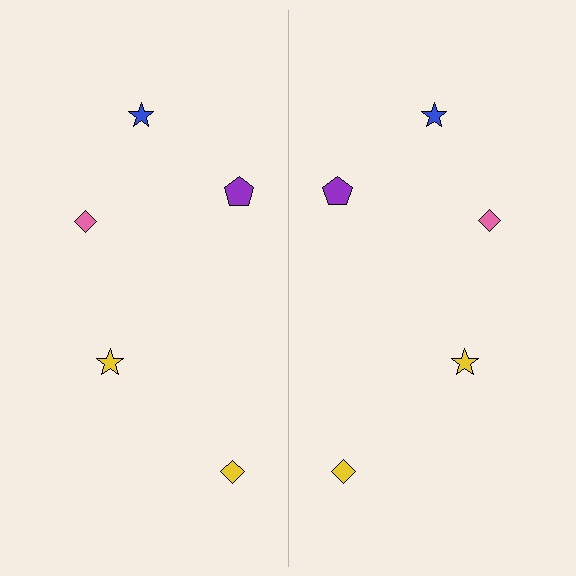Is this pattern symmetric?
Yes, this pattern has bilateral (reflection) symmetry.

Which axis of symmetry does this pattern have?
The pattern has a vertical axis of symmetry running through the center of the image.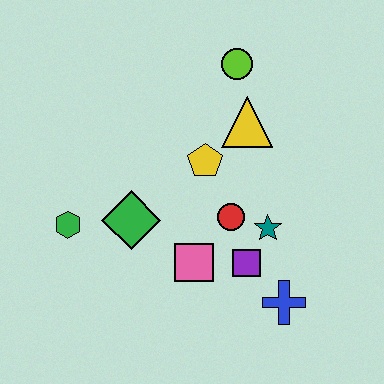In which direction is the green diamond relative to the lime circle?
The green diamond is below the lime circle.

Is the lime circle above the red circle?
Yes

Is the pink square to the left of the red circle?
Yes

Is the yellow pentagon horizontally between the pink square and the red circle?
Yes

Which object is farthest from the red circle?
The green hexagon is farthest from the red circle.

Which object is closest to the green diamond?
The green hexagon is closest to the green diamond.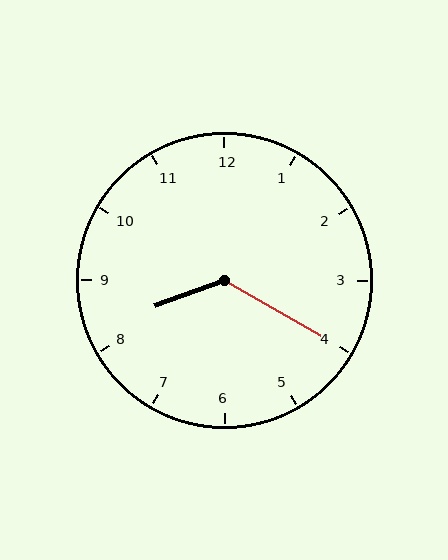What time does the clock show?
8:20.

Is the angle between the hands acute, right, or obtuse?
It is obtuse.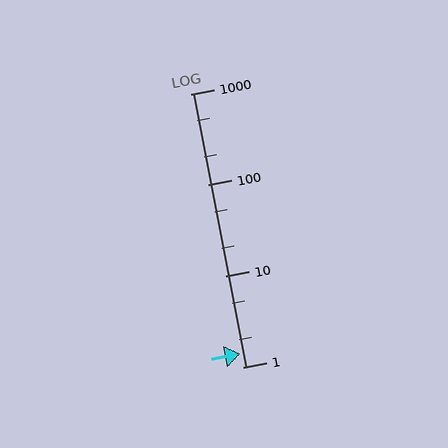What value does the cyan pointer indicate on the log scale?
The pointer indicates approximately 1.4.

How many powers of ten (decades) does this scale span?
The scale spans 3 decades, from 1 to 1000.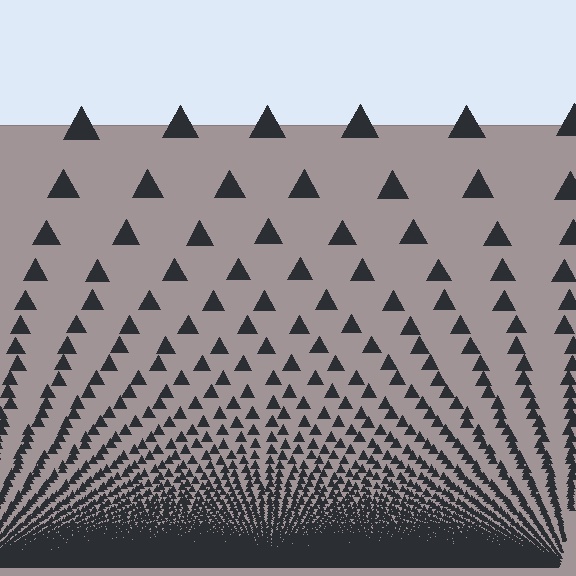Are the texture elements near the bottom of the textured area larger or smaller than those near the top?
Smaller. The gradient is inverted — elements near the bottom are smaller and denser.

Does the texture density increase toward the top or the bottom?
Density increases toward the bottom.